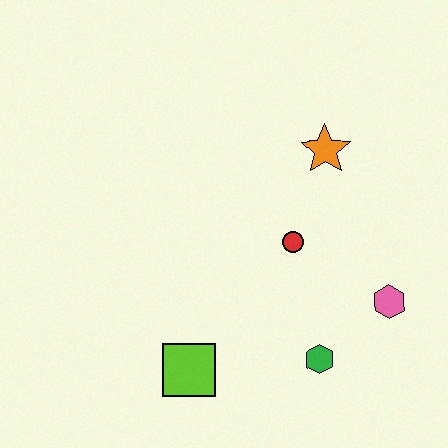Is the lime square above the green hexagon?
No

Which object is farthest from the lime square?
The orange star is farthest from the lime square.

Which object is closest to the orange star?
The red circle is closest to the orange star.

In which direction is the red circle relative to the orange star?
The red circle is below the orange star.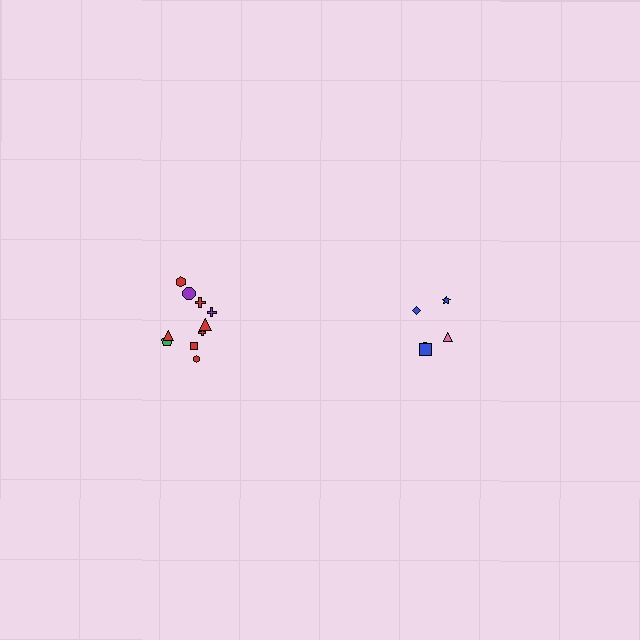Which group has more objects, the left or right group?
The left group.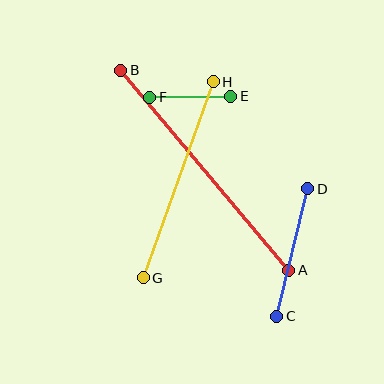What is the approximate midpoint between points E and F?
The midpoint is at approximately (190, 97) pixels.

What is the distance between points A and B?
The distance is approximately 261 pixels.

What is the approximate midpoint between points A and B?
The midpoint is at approximately (205, 170) pixels.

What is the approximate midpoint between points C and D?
The midpoint is at approximately (292, 252) pixels.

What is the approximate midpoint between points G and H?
The midpoint is at approximately (178, 180) pixels.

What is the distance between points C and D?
The distance is approximately 131 pixels.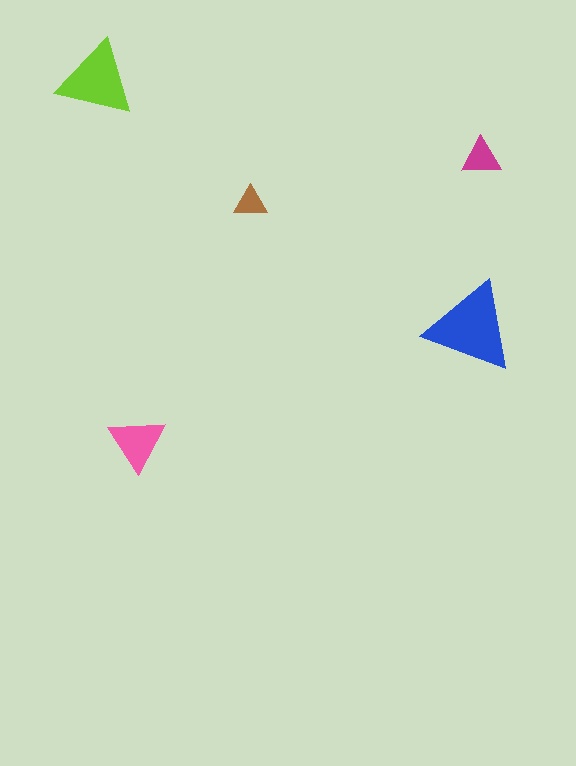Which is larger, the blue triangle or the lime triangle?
The blue one.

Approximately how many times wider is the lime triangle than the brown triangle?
About 2.5 times wider.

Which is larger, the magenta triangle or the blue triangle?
The blue one.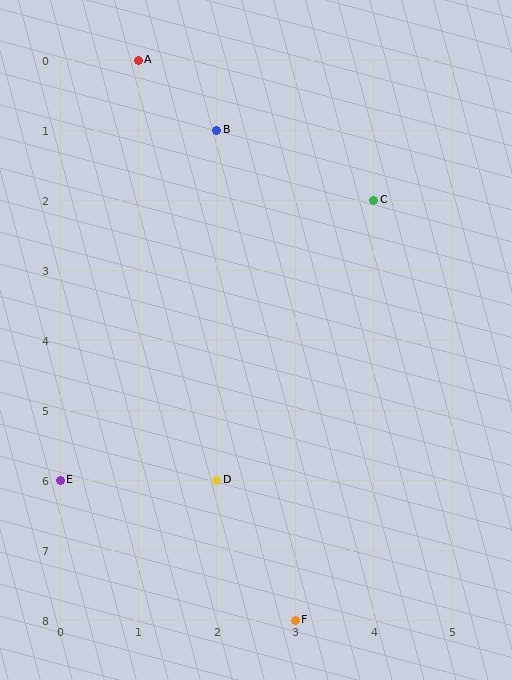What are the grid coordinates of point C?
Point C is at grid coordinates (4, 2).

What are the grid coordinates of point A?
Point A is at grid coordinates (1, 0).